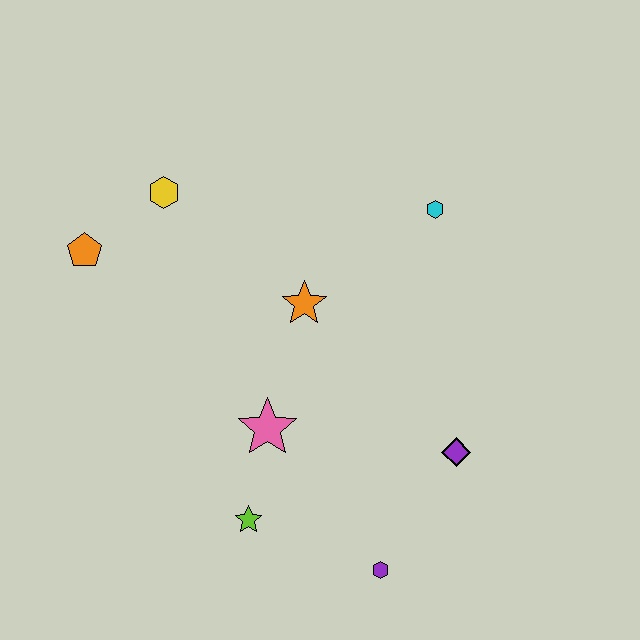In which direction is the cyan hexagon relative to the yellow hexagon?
The cyan hexagon is to the right of the yellow hexagon.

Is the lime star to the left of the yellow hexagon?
No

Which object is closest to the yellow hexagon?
The orange pentagon is closest to the yellow hexagon.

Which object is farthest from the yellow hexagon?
The purple hexagon is farthest from the yellow hexagon.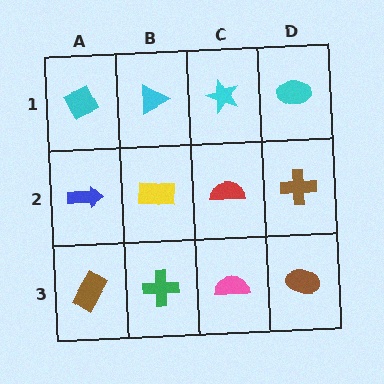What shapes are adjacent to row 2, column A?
A cyan diamond (row 1, column A), a brown rectangle (row 3, column A), a yellow rectangle (row 2, column B).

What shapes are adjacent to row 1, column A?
A blue arrow (row 2, column A), a cyan triangle (row 1, column B).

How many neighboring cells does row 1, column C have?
3.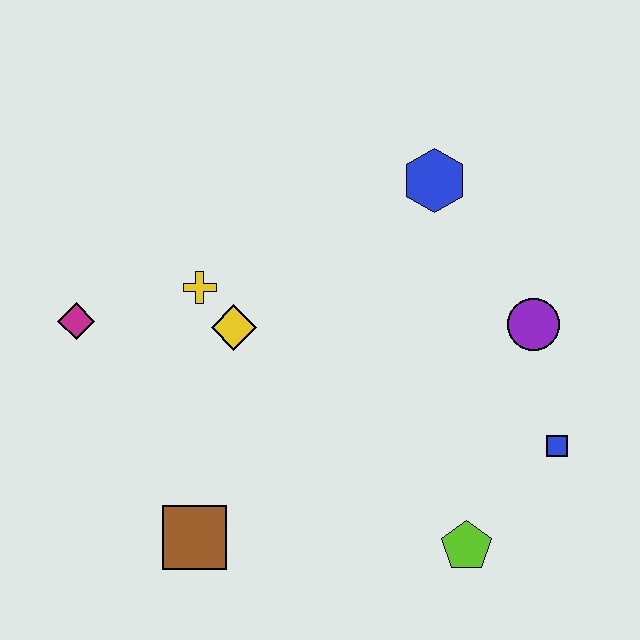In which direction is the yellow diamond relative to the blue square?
The yellow diamond is to the left of the blue square.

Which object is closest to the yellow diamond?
The yellow cross is closest to the yellow diamond.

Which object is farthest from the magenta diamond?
The blue square is farthest from the magenta diamond.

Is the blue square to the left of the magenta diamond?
No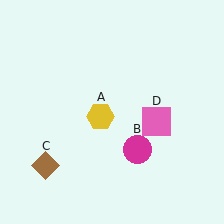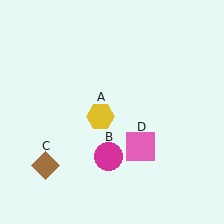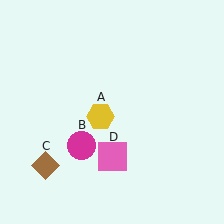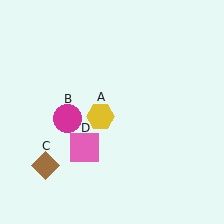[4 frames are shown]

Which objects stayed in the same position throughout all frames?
Yellow hexagon (object A) and brown diamond (object C) remained stationary.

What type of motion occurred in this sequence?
The magenta circle (object B), pink square (object D) rotated clockwise around the center of the scene.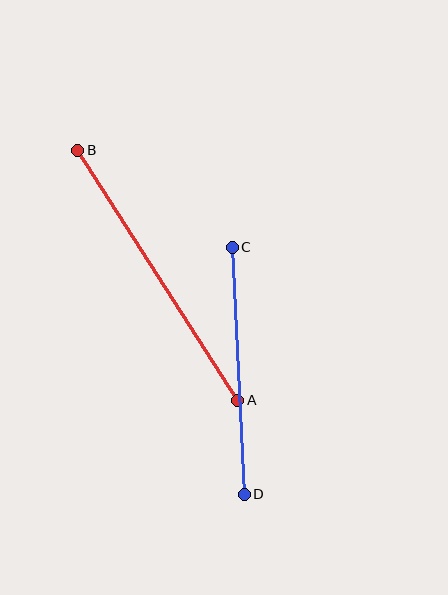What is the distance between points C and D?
The distance is approximately 247 pixels.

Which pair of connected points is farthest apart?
Points A and B are farthest apart.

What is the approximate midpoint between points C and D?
The midpoint is at approximately (238, 371) pixels.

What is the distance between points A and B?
The distance is approximately 297 pixels.